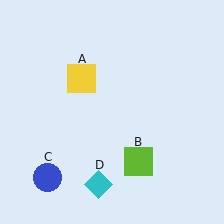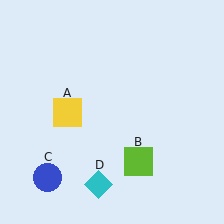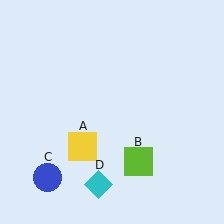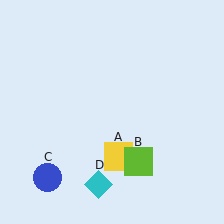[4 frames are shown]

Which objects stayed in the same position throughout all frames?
Lime square (object B) and blue circle (object C) and cyan diamond (object D) remained stationary.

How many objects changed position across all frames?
1 object changed position: yellow square (object A).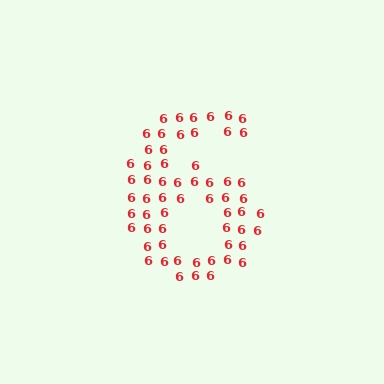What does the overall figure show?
The overall figure shows the digit 6.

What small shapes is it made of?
It is made of small digit 6's.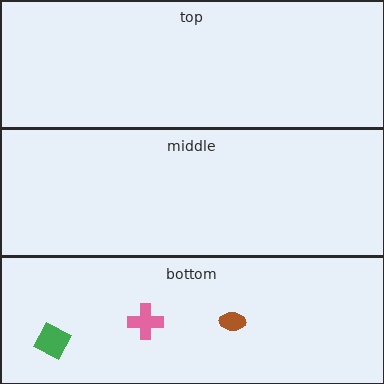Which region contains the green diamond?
The bottom region.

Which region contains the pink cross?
The bottom region.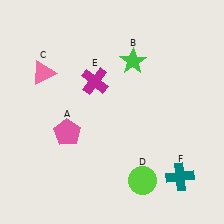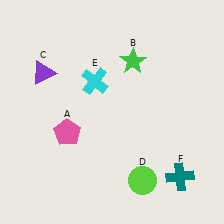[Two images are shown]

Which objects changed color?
C changed from pink to purple. E changed from magenta to cyan.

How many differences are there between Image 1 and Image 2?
There are 2 differences between the two images.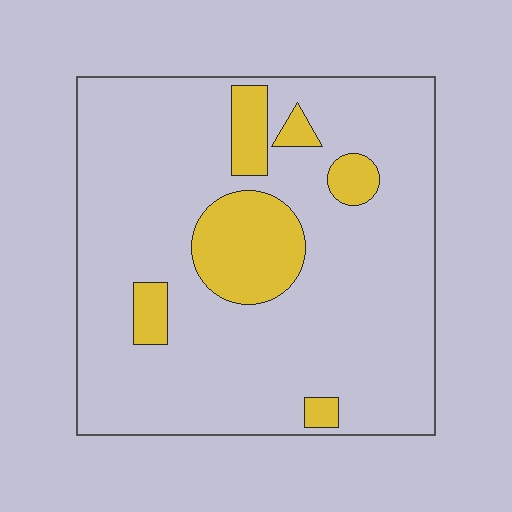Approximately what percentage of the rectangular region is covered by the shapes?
Approximately 15%.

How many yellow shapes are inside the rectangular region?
6.